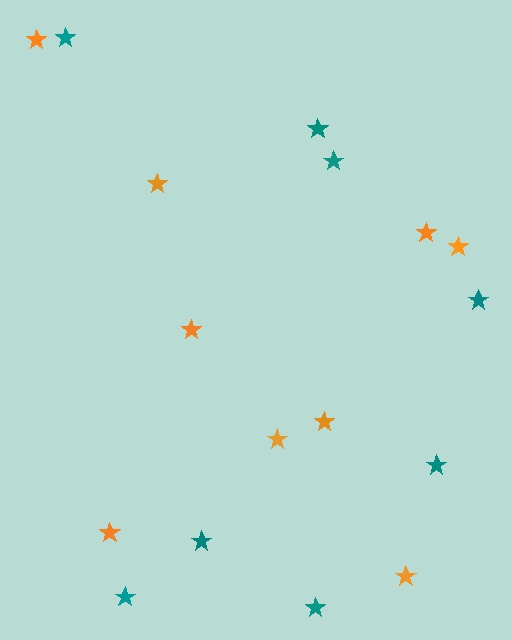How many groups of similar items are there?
There are 2 groups: one group of orange stars (9) and one group of teal stars (8).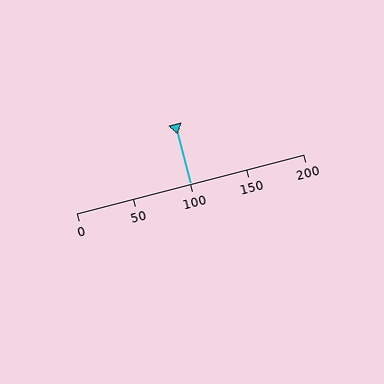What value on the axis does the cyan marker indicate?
The marker indicates approximately 100.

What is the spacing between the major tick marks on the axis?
The major ticks are spaced 50 apart.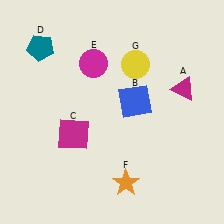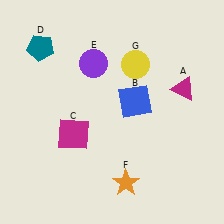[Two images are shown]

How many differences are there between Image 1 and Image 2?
There is 1 difference between the two images.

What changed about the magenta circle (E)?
In Image 1, E is magenta. In Image 2, it changed to purple.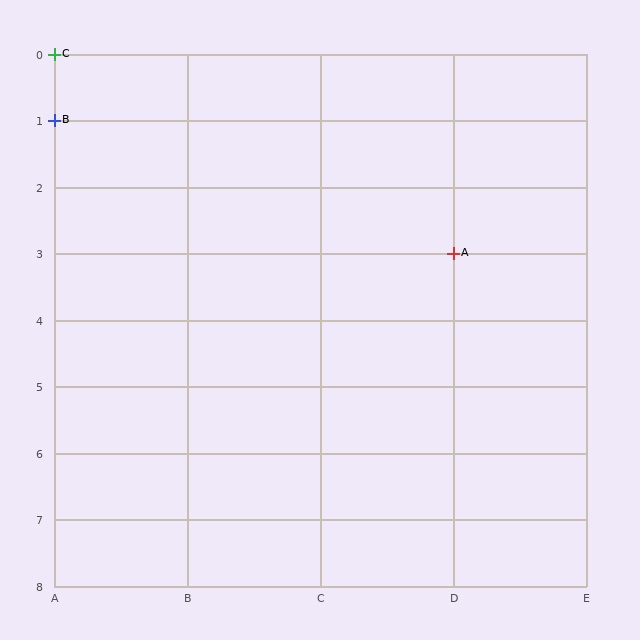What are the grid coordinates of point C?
Point C is at grid coordinates (A, 0).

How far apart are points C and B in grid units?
Points C and B are 1 row apart.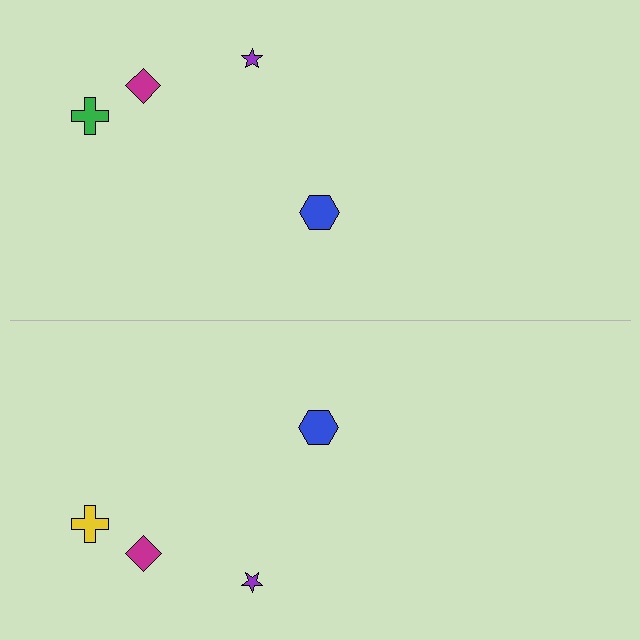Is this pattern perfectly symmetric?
No, the pattern is not perfectly symmetric. The yellow cross on the bottom side breaks the symmetry — its mirror counterpart is green.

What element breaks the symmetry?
The yellow cross on the bottom side breaks the symmetry — its mirror counterpart is green.